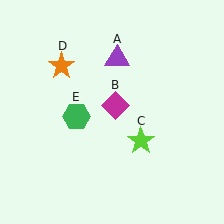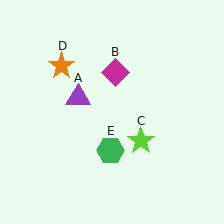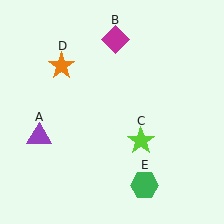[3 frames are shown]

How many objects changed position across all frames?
3 objects changed position: purple triangle (object A), magenta diamond (object B), green hexagon (object E).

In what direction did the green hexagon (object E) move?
The green hexagon (object E) moved down and to the right.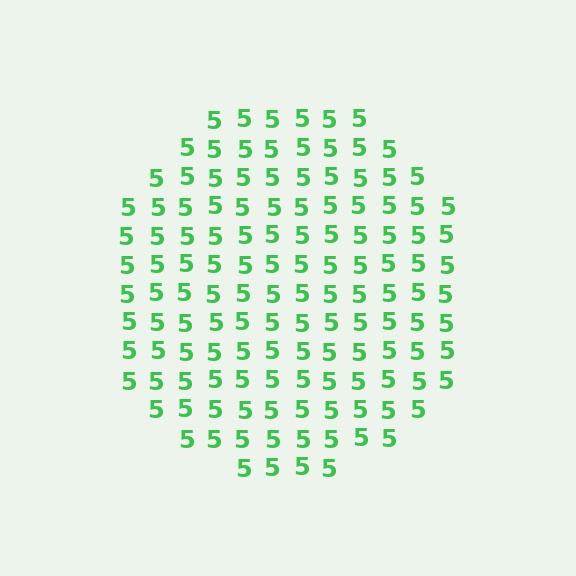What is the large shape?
The large shape is a circle.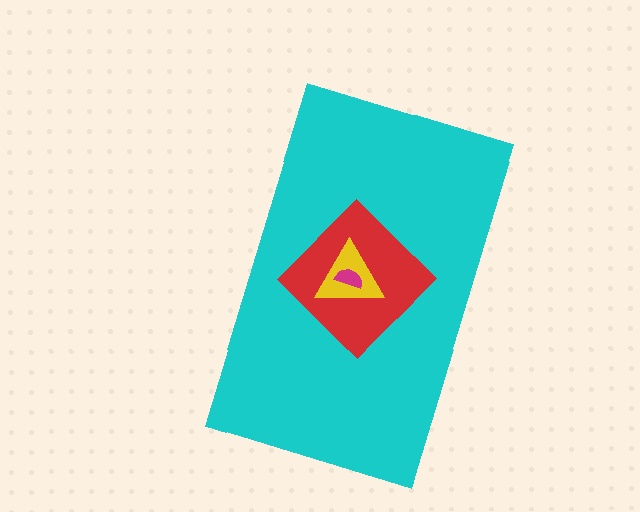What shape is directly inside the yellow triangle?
The magenta semicircle.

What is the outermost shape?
The cyan rectangle.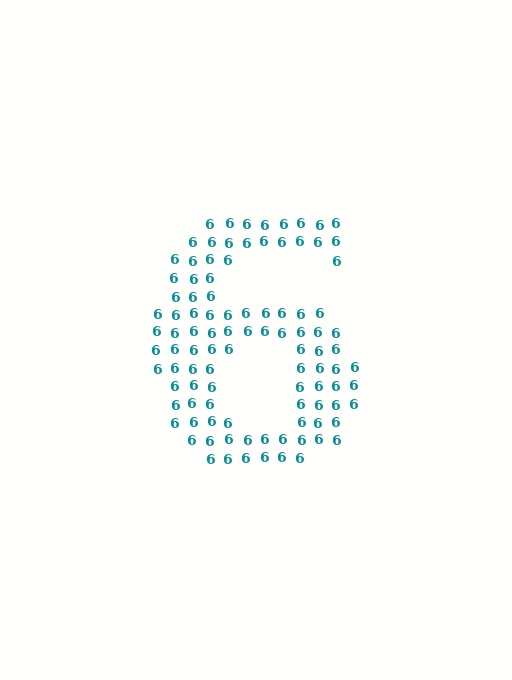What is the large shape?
The large shape is the digit 6.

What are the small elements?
The small elements are digit 6's.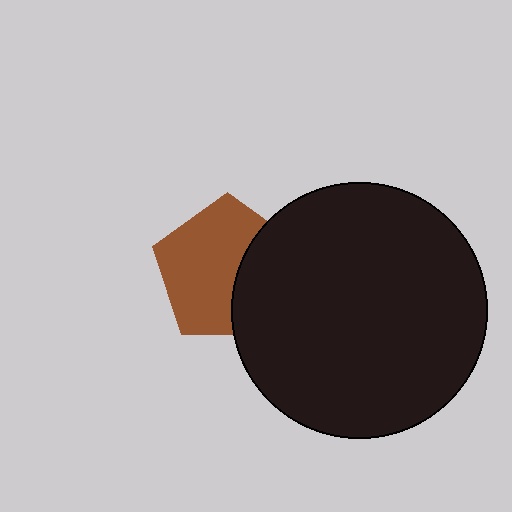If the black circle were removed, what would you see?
You would see the complete brown pentagon.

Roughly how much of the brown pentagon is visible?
About half of it is visible (roughly 64%).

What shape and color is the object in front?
The object in front is a black circle.